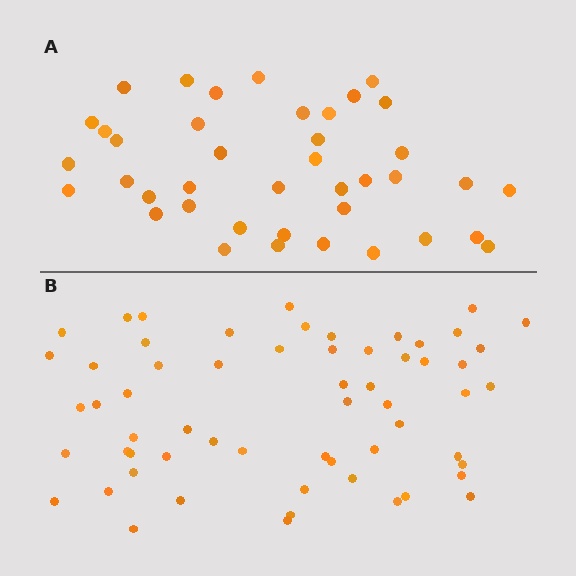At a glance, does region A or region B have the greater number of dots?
Region B (the bottom region) has more dots.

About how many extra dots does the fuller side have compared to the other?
Region B has approximately 20 more dots than region A.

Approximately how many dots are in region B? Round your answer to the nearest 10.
About 60 dots.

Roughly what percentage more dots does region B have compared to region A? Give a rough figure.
About 50% more.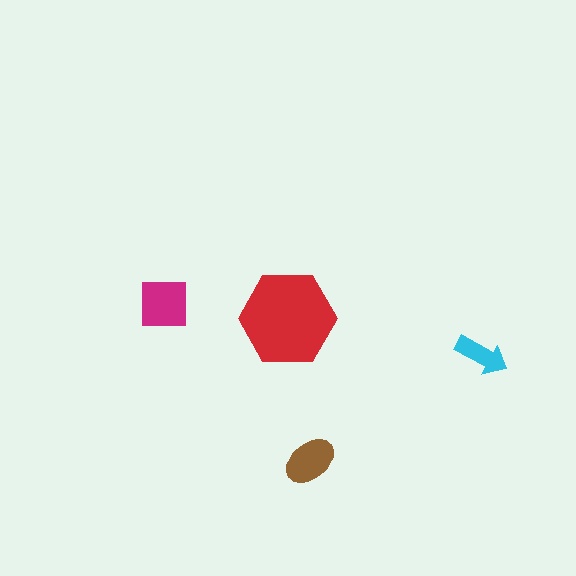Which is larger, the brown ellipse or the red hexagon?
The red hexagon.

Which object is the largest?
The red hexagon.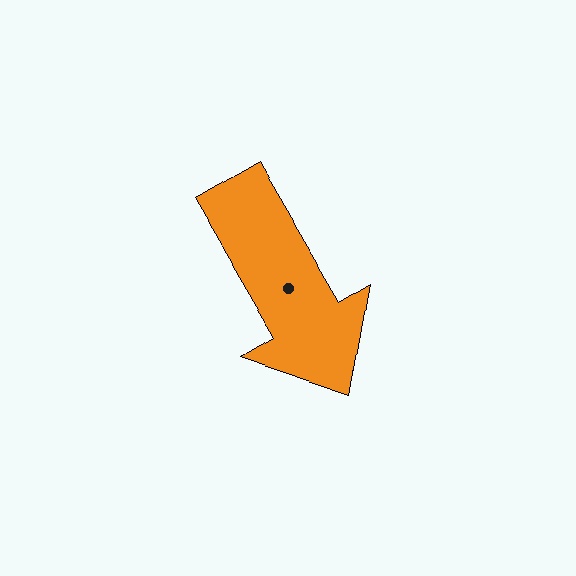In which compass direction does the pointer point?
Southeast.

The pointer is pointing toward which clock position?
Roughly 5 o'clock.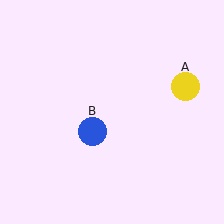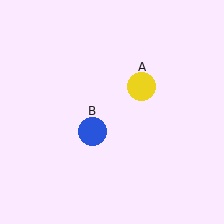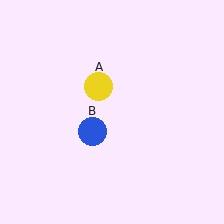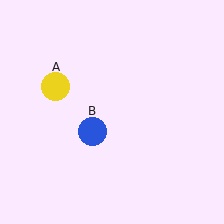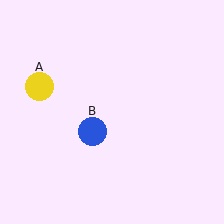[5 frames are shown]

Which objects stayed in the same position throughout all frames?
Blue circle (object B) remained stationary.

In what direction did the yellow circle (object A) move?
The yellow circle (object A) moved left.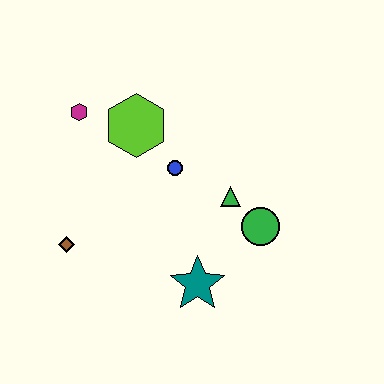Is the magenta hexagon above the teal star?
Yes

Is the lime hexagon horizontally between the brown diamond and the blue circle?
Yes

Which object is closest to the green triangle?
The green circle is closest to the green triangle.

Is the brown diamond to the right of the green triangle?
No